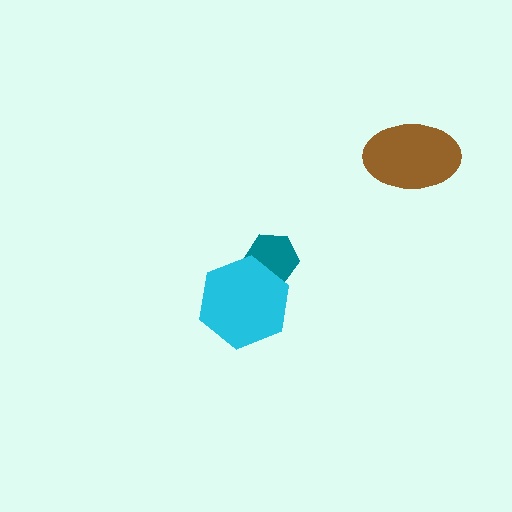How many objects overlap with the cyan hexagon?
1 object overlaps with the cyan hexagon.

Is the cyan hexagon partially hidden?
No, no other shape covers it.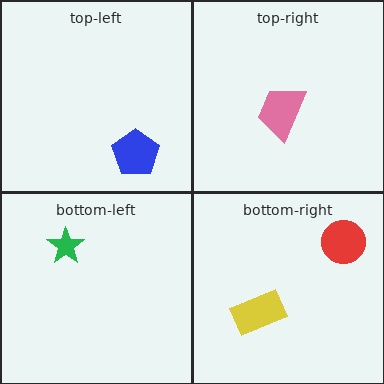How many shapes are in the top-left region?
1.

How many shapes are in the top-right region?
1.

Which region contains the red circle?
The bottom-right region.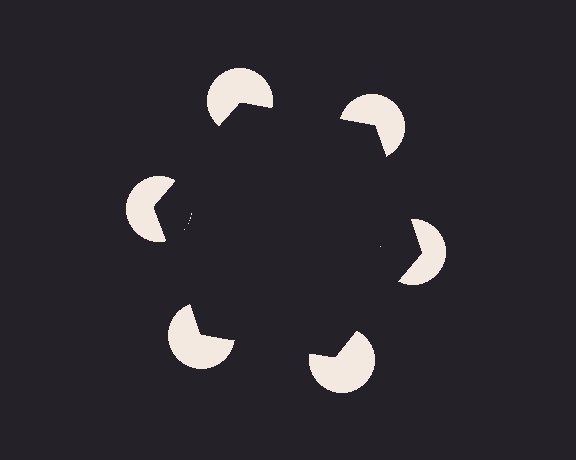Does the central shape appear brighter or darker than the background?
It typically appears slightly darker than the background, even though no actual brightness change is drawn.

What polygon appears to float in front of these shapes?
An illusory hexagon — its edges are inferred from the aligned wedge cuts in the pac-man discs, not physically drawn.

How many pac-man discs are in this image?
There are 6 — one at each vertex of the illusory hexagon.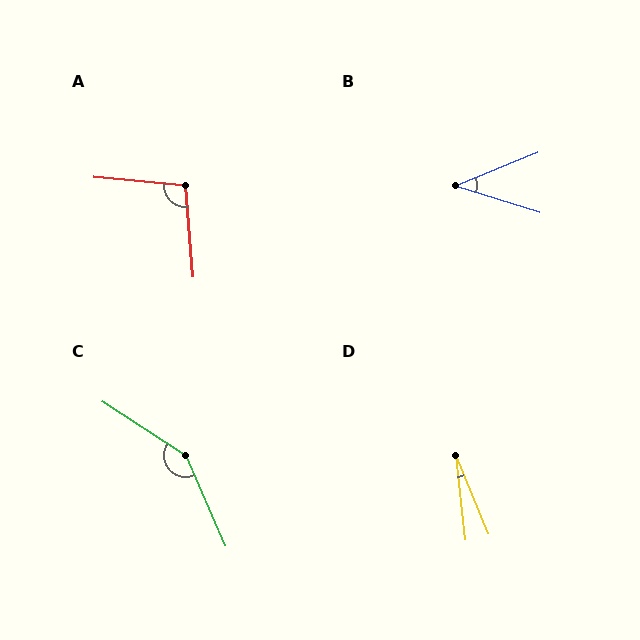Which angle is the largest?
C, at approximately 147 degrees.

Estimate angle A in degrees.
Approximately 100 degrees.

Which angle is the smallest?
D, at approximately 16 degrees.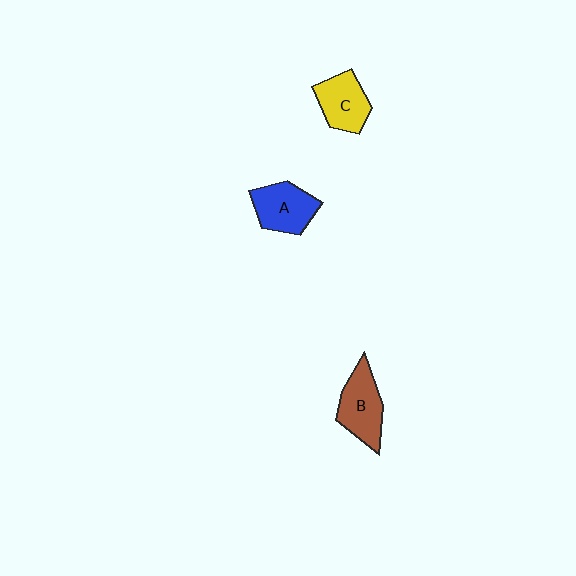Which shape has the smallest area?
Shape C (yellow).